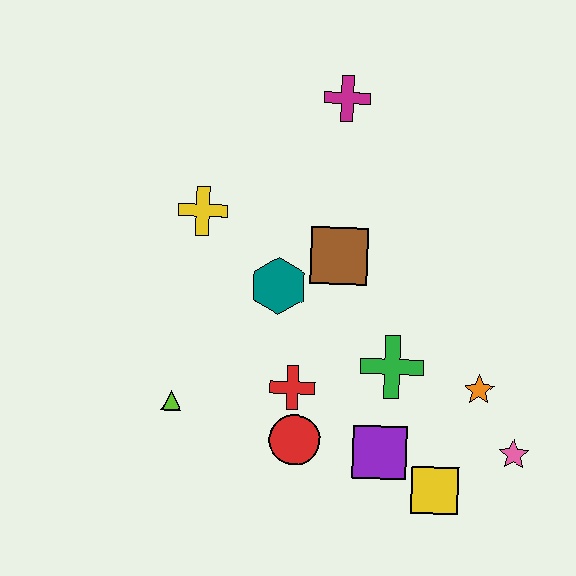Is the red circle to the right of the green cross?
No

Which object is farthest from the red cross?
The magenta cross is farthest from the red cross.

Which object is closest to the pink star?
The orange star is closest to the pink star.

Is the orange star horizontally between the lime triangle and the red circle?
No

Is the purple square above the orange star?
No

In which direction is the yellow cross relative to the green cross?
The yellow cross is to the left of the green cross.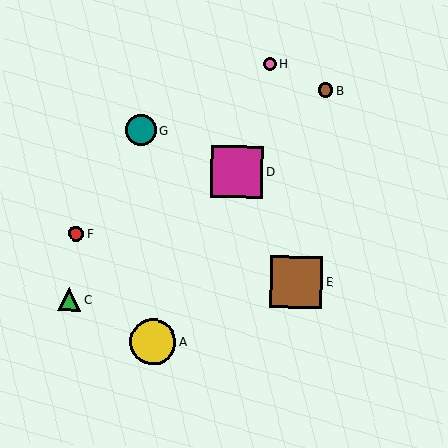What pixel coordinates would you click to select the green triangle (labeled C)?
Click at (70, 299) to select the green triangle C.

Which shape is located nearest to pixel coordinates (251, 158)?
The magenta square (labeled D) at (237, 171) is nearest to that location.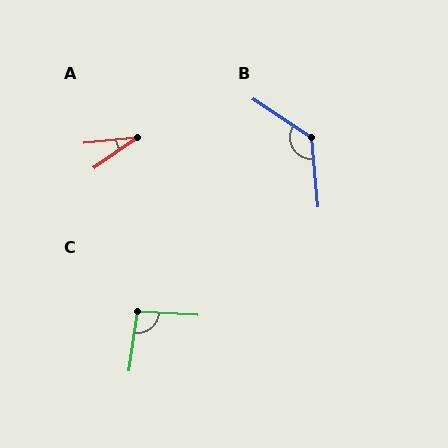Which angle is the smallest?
A, at approximately 30 degrees.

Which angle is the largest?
B, at approximately 129 degrees.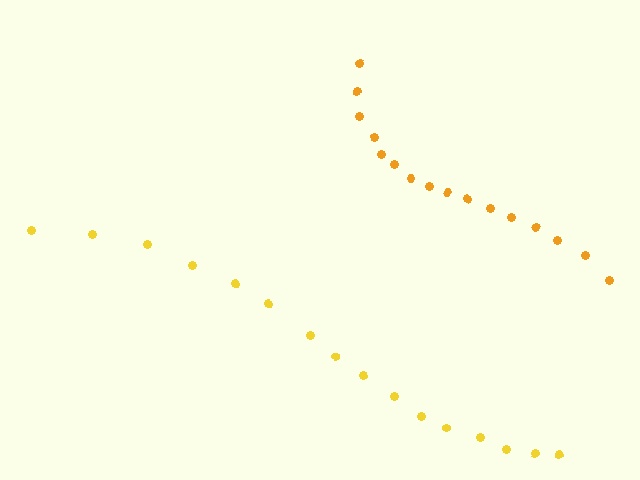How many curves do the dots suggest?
There are 2 distinct paths.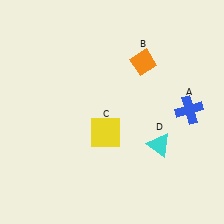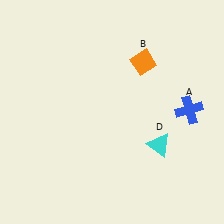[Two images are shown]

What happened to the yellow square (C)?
The yellow square (C) was removed in Image 2. It was in the bottom-left area of Image 1.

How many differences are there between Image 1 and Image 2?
There is 1 difference between the two images.